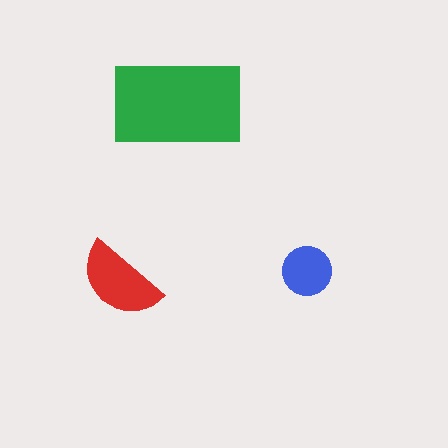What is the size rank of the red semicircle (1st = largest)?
2nd.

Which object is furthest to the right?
The blue circle is rightmost.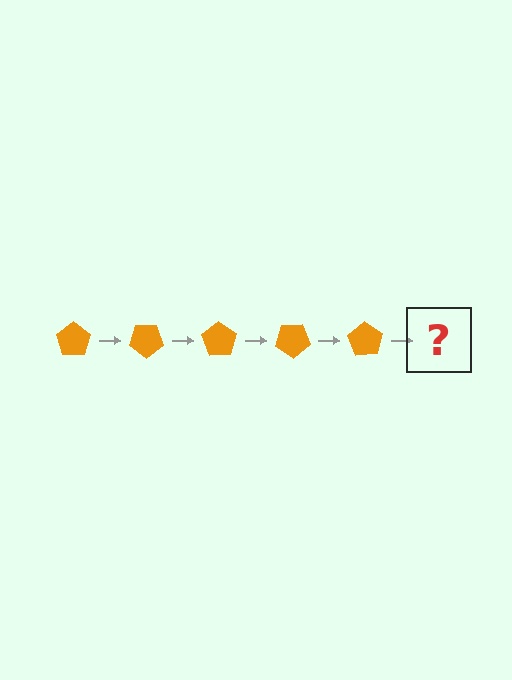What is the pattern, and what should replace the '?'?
The pattern is that the pentagon rotates 35 degrees each step. The '?' should be an orange pentagon rotated 175 degrees.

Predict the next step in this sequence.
The next step is an orange pentagon rotated 175 degrees.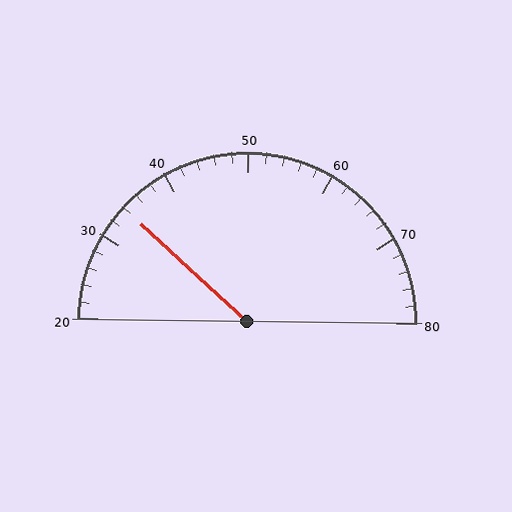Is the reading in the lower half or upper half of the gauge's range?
The reading is in the lower half of the range (20 to 80).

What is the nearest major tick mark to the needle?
The nearest major tick mark is 30.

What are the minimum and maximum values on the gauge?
The gauge ranges from 20 to 80.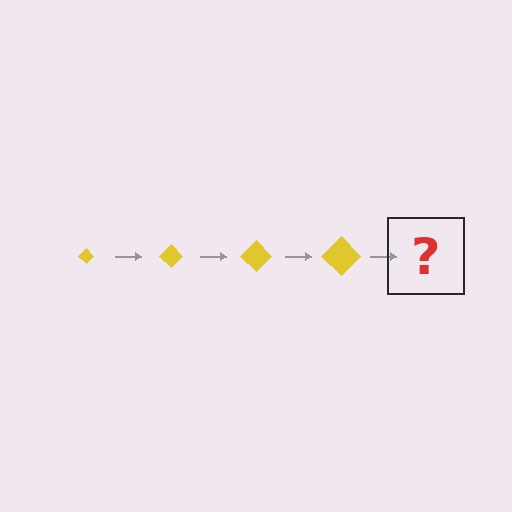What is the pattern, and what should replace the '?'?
The pattern is that the diamond gets progressively larger each step. The '?' should be a yellow diamond, larger than the previous one.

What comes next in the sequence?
The next element should be a yellow diamond, larger than the previous one.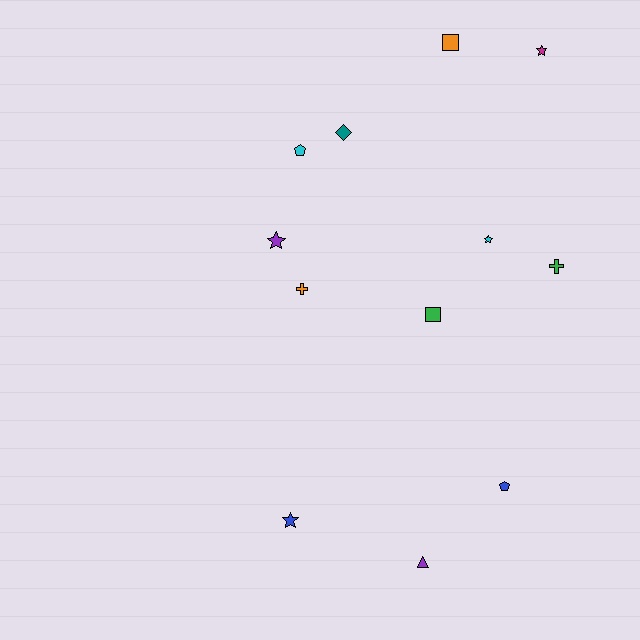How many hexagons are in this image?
There are no hexagons.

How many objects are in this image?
There are 12 objects.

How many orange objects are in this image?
There are 2 orange objects.